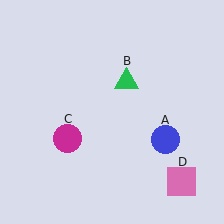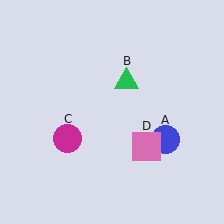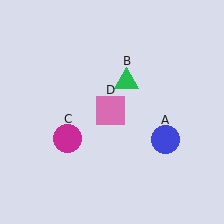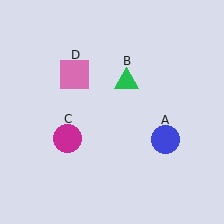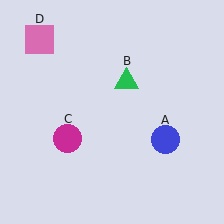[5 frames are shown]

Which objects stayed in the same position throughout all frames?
Blue circle (object A) and green triangle (object B) and magenta circle (object C) remained stationary.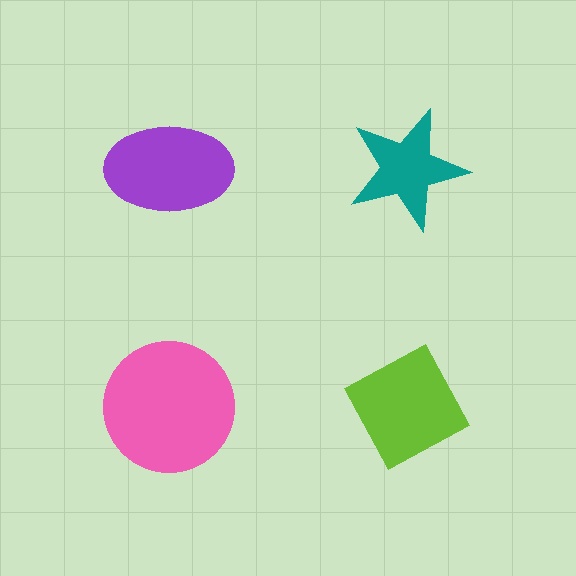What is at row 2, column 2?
A lime diamond.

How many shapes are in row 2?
2 shapes.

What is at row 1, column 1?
A purple ellipse.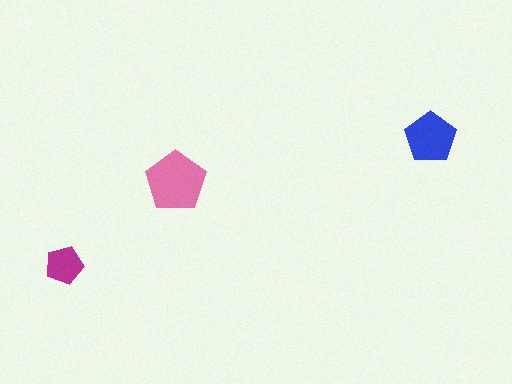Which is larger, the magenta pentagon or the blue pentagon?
The blue one.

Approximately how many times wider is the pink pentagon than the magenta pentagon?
About 1.5 times wider.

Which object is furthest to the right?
The blue pentagon is rightmost.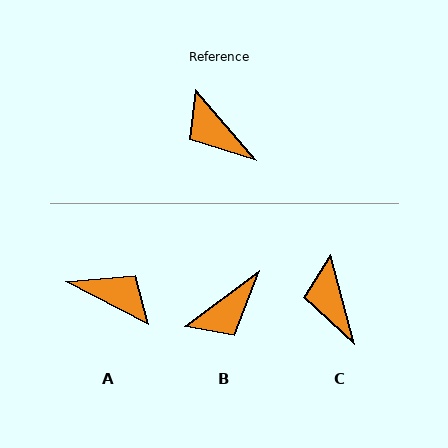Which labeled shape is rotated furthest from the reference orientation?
A, about 158 degrees away.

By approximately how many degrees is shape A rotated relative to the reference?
Approximately 158 degrees clockwise.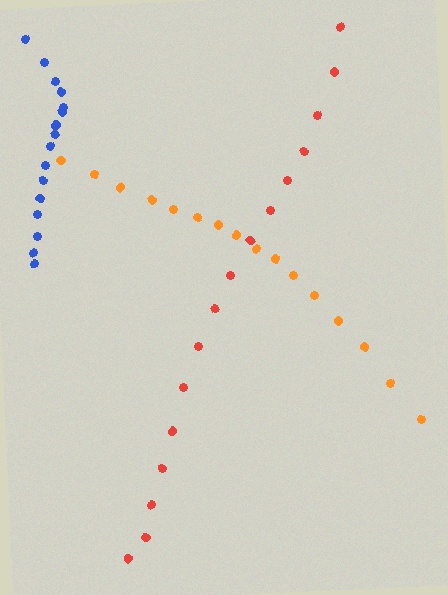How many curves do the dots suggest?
There are 3 distinct paths.